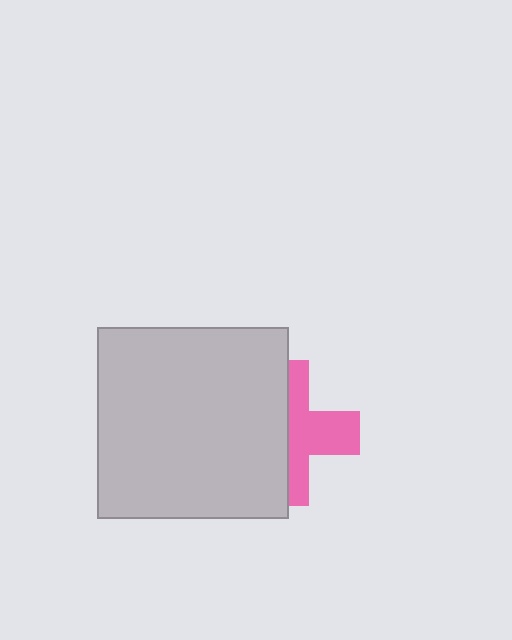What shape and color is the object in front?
The object in front is a light gray square.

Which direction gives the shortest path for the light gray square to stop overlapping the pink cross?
Moving left gives the shortest separation.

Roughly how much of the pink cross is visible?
About half of it is visible (roughly 47%).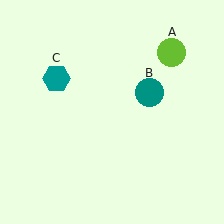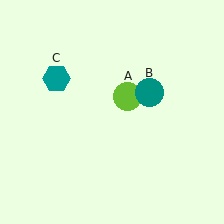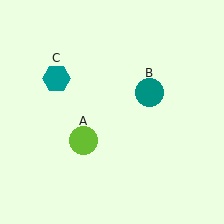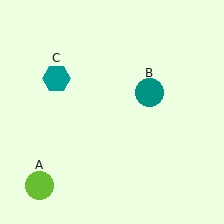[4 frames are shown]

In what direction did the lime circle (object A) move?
The lime circle (object A) moved down and to the left.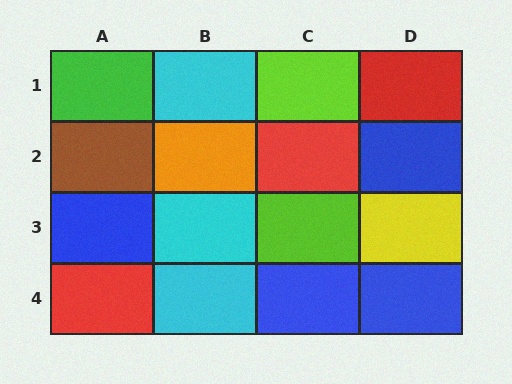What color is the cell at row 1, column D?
Red.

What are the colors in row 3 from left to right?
Blue, cyan, lime, yellow.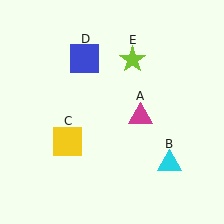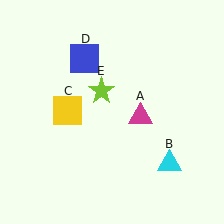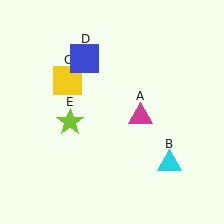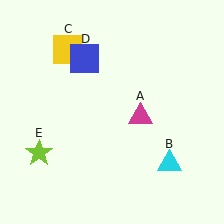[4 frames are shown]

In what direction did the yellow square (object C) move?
The yellow square (object C) moved up.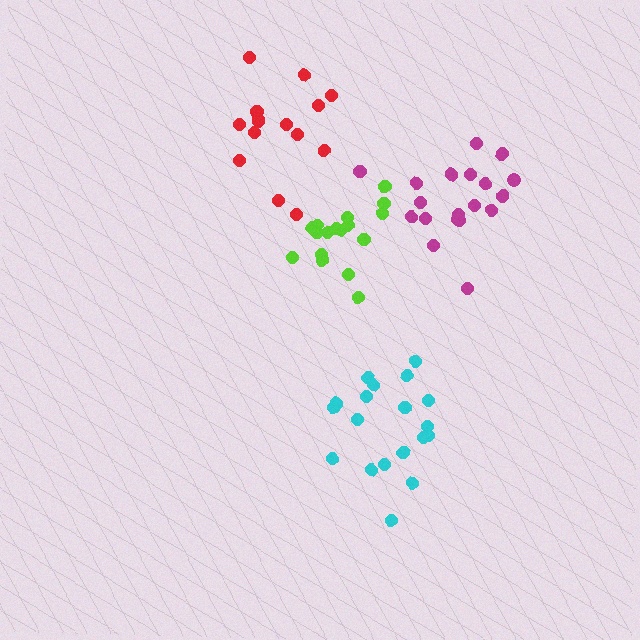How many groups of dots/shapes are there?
There are 4 groups.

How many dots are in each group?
Group 1: 19 dots, Group 2: 17 dots, Group 3: 19 dots, Group 4: 15 dots (70 total).